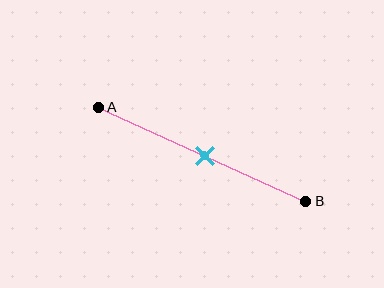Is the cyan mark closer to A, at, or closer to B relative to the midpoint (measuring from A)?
The cyan mark is approximately at the midpoint of segment AB.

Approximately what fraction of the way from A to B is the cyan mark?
The cyan mark is approximately 50% of the way from A to B.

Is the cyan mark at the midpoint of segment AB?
Yes, the mark is approximately at the midpoint.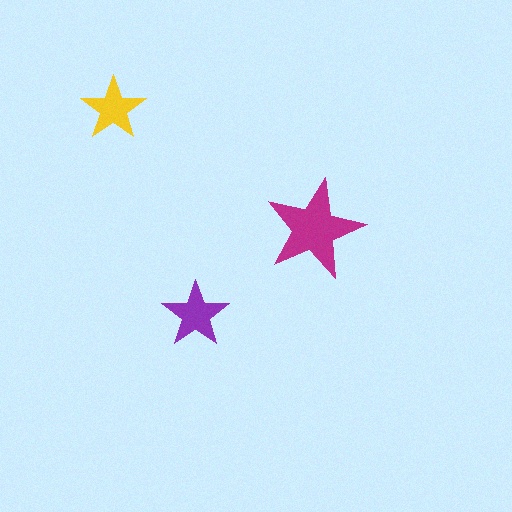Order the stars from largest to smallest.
the magenta one, the purple one, the yellow one.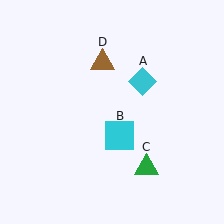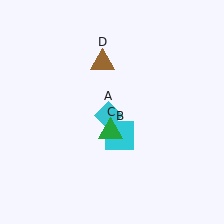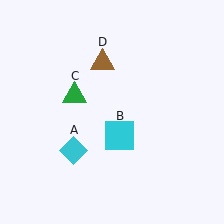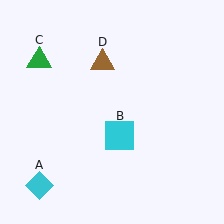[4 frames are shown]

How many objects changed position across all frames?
2 objects changed position: cyan diamond (object A), green triangle (object C).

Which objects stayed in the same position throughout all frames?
Cyan square (object B) and brown triangle (object D) remained stationary.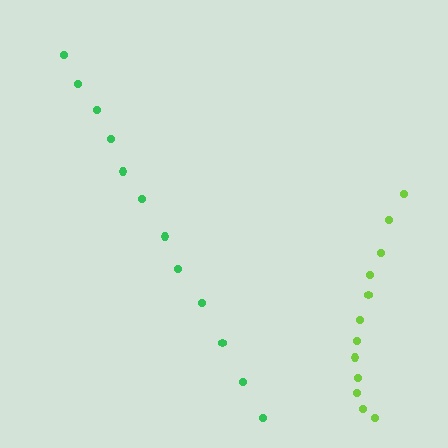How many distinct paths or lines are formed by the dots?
There are 2 distinct paths.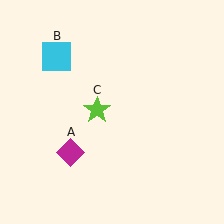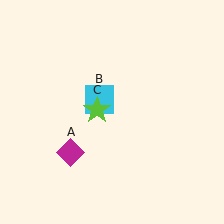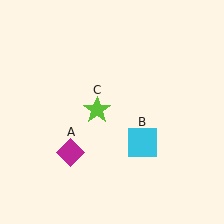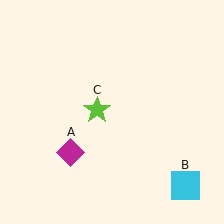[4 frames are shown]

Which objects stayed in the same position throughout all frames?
Magenta diamond (object A) and lime star (object C) remained stationary.